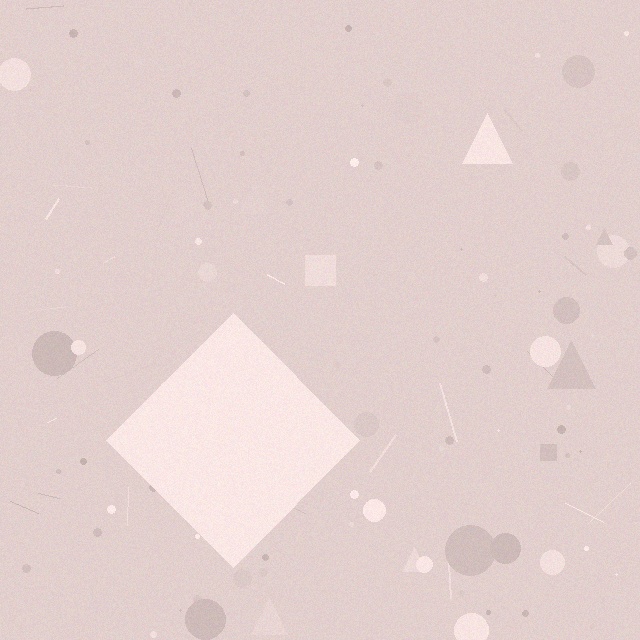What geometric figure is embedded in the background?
A diamond is embedded in the background.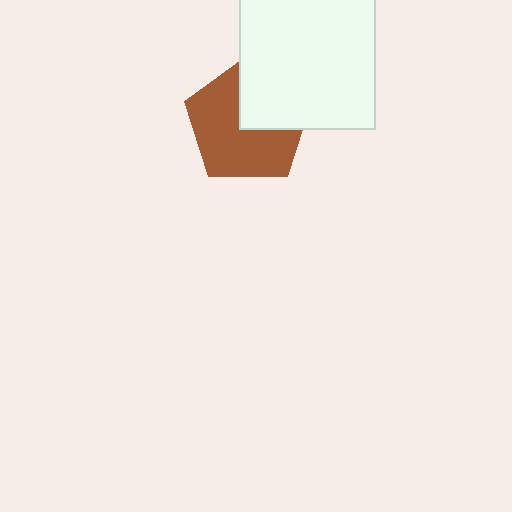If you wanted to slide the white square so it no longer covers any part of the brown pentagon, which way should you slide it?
Slide it toward the upper-right — that is the most direct way to separate the two shapes.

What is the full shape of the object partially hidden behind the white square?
The partially hidden object is a brown pentagon.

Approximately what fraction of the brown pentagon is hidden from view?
Roughly 35% of the brown pentagon is hidden behind the white square.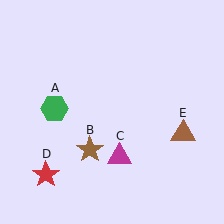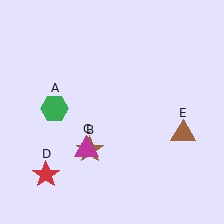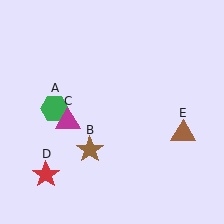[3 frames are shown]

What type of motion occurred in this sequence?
The magenta triangle (object C) rotated clockwise around the center of the scene.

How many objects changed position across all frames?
1 object changed position: magenta triangle (object C).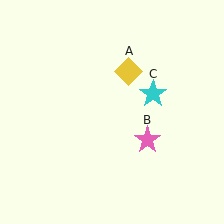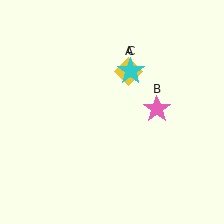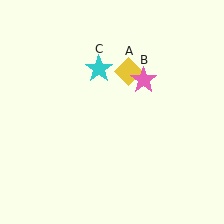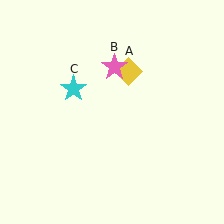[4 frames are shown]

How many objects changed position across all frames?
2 objects changed position: pink star (object B), cyan star (object C).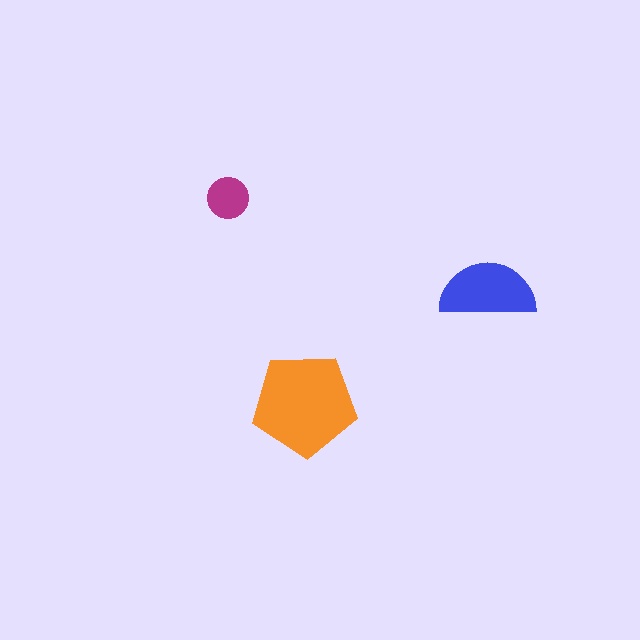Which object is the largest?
The orange pentagon.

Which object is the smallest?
The magenta circle.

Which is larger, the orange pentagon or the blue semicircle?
The orange pentagon.